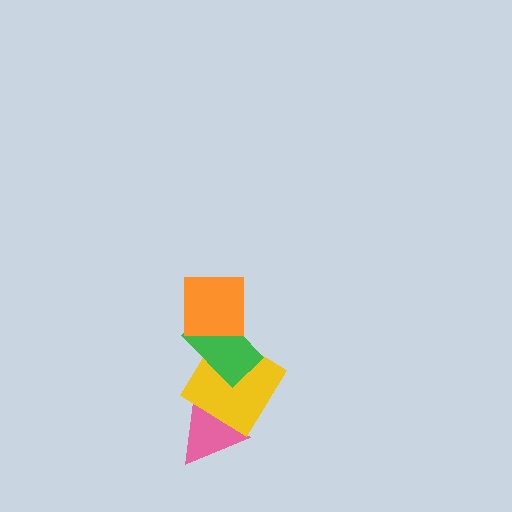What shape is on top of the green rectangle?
The orange square is on top of the green rectangle.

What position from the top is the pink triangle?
The pink triangle is 4th from the top.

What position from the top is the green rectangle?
The green rectangle is 2nd from the top.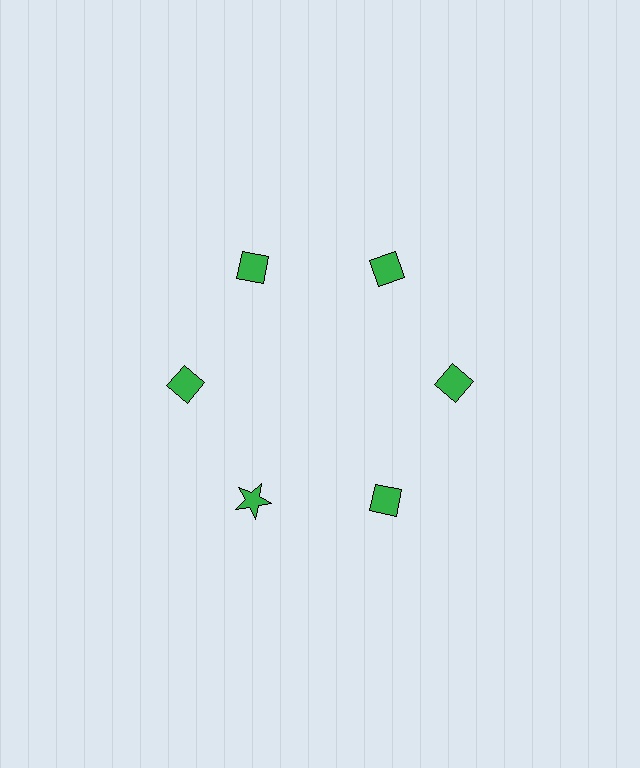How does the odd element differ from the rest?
It has a different shape: star instead of diamond.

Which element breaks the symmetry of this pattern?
The green star at roughly the 7 o'clock position breaks the symmetry. All other shapes are green diamonds.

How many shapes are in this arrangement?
There are 6 shapes arranged in a ring pattern.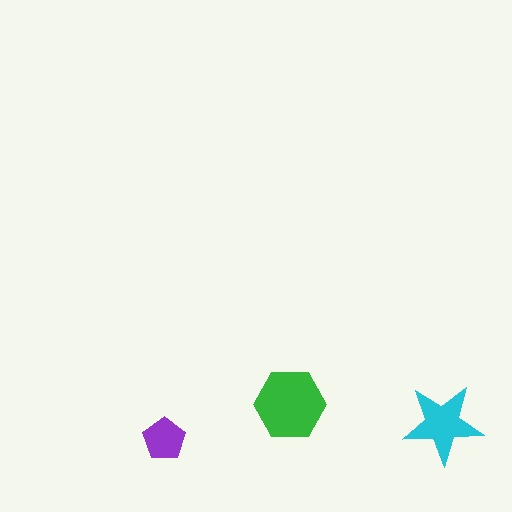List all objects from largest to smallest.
The green hexagon, the cyan star, the purple pentagon.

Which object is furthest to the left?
The purple pentagon is leftmost.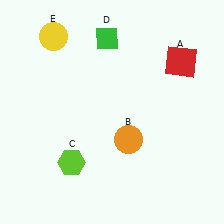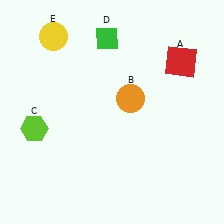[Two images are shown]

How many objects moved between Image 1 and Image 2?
2 objects moved between the two images.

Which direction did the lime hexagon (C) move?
The lime hexagon (C) moved left.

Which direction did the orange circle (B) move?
The orange circle (B) moved up.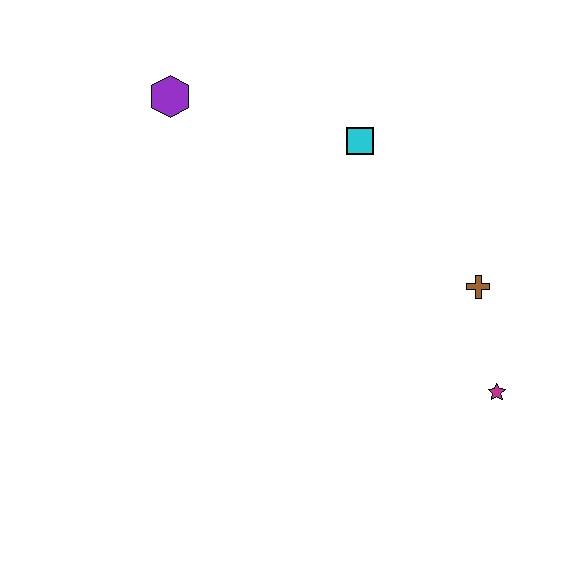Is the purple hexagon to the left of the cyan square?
Yes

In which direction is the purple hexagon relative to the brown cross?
The purple hexagon is to the left of the brown cross.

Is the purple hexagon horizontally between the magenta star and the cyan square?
No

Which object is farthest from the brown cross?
The purple hexagon is farthest from the brown cross.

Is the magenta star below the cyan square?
Yes